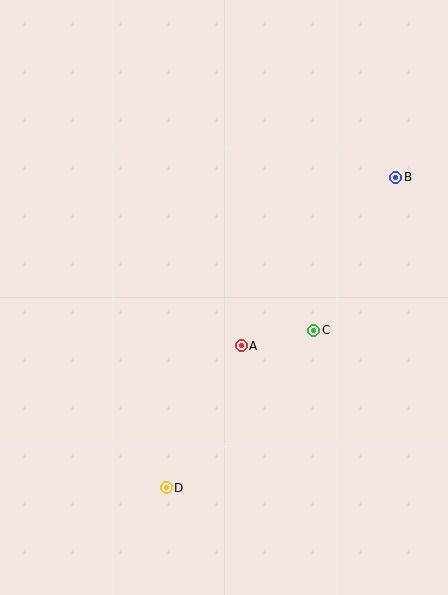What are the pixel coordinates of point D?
Point D is at (166, 488).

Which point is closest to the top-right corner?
Point B is closest to the top-right corner.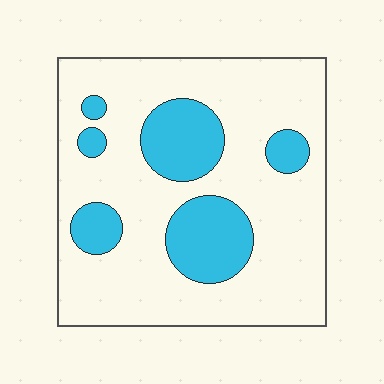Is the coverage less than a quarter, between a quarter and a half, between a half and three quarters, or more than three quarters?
Less than a quarter.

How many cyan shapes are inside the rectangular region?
6.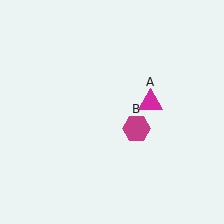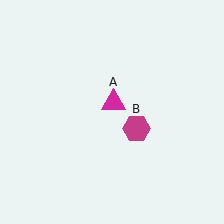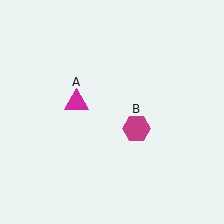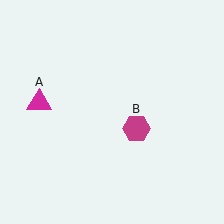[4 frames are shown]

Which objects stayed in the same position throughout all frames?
Magenta hexagon (object B) remained stationary.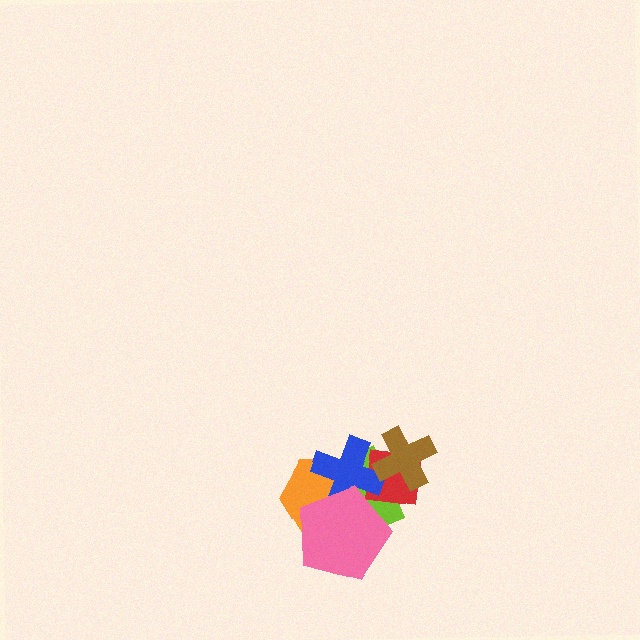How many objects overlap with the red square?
3 objects overlap with the red square.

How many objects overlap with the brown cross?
3 objects overlap with the brown cross.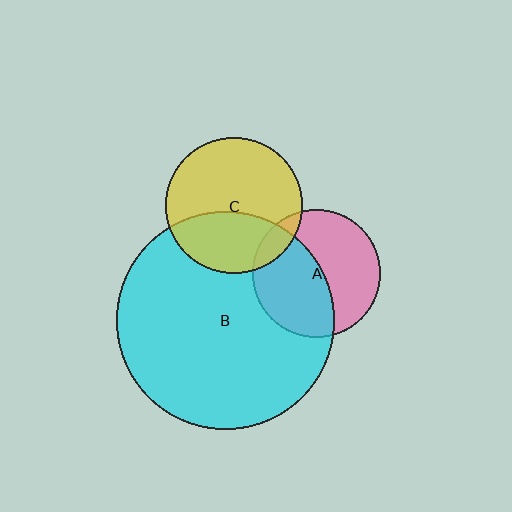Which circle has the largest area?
Circle B (cyan).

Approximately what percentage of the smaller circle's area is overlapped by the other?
Approximately 40%.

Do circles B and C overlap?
Yes.